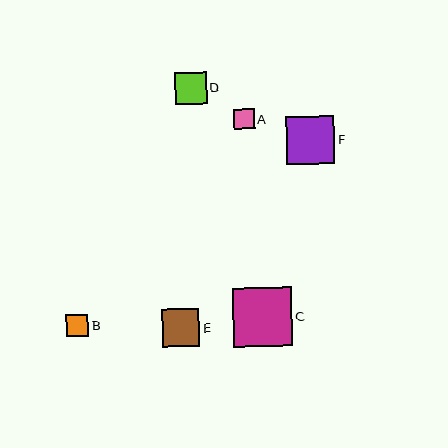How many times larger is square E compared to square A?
Square E is approximately 1.8 times the size of square A.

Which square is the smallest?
Square A is the smallest with a size of approximately 20 pixels.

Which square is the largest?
Square C is the largest with a size of approximately 59 pixels.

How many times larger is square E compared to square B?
Square E is approximately 1.7 times the size of square B.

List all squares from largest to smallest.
From largest to smallest: C, F, E, D, B, A.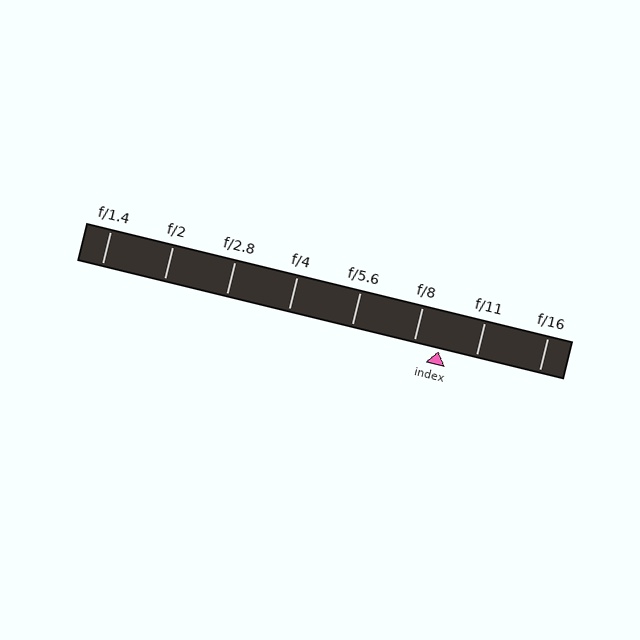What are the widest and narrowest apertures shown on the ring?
The widest aperture shown is f/1.4 and the narrowest is f/16.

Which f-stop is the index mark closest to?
The index mark is closest to f/8.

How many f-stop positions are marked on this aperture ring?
There are 8 f-stop positions marked.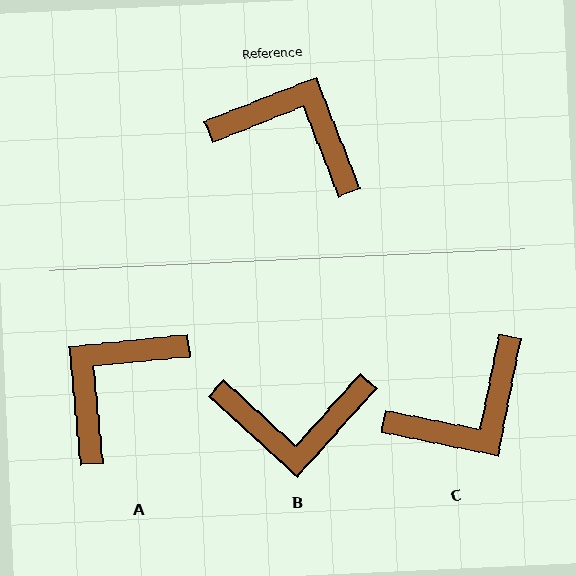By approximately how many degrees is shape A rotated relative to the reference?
Approximately 74 degrees counter-clockwise.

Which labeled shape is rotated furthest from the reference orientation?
B, about 154 degrees away.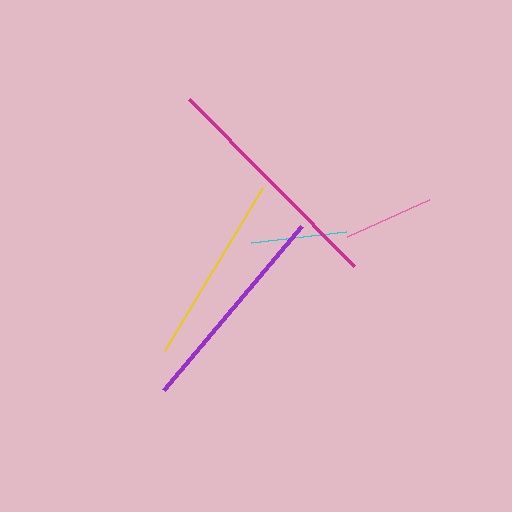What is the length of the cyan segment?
The cyan segment is approximately 95 pixels long.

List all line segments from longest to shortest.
From longest to shortest: magenta, purple, yellow, cyan, pink.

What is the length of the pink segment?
The pink segment is approximately 90 pixels long.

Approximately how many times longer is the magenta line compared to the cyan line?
The magenta line is approximately 2.5 times the length of the cyan line.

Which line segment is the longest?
The magenta line is the longest at approximately 234 pixels.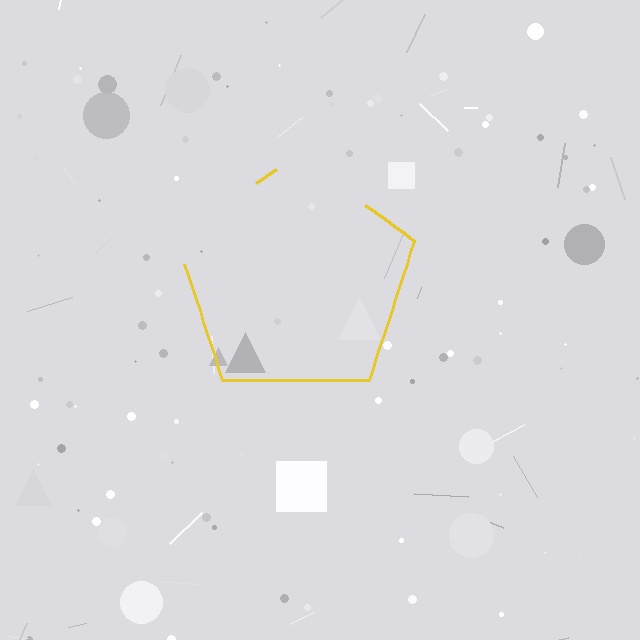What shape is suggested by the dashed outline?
The dashed outline suggests a pentagon.